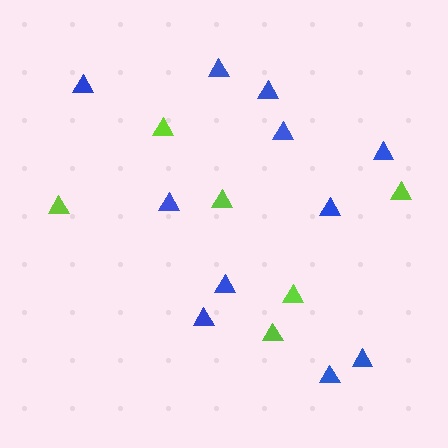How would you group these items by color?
There are 2 groups: one group of lime triangles (6) and one group of blue triangles (11).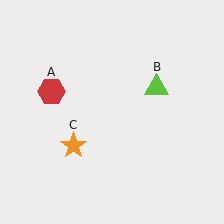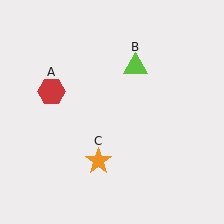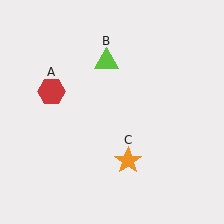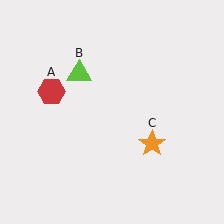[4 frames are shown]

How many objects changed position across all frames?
2 objects changed position: lime triangle (object B), orange star (object C).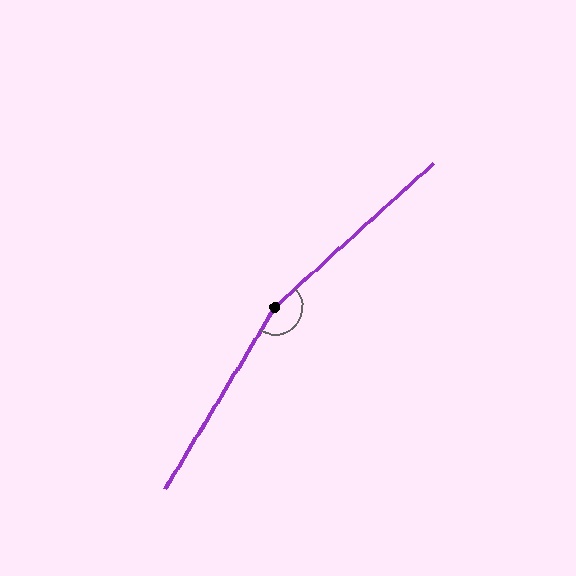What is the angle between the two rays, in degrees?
Approximately 163 degrees.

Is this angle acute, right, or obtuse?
It is obtuse.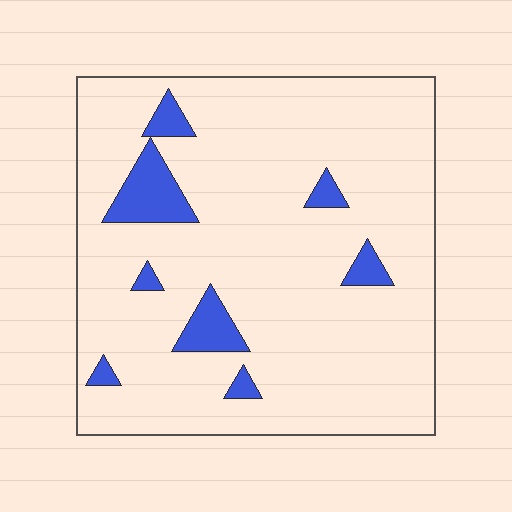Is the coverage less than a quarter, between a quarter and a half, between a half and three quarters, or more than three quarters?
Less than a quarter.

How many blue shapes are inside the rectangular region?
8.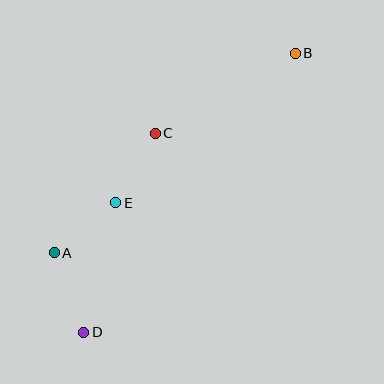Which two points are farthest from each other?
Points B and D are farthest from each other.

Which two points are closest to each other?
Points A and E are closest to each other.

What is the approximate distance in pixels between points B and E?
The distance between B and E is approximately 234 pixels.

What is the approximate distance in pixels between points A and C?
The distance between A and C is approximately 156 pixels.